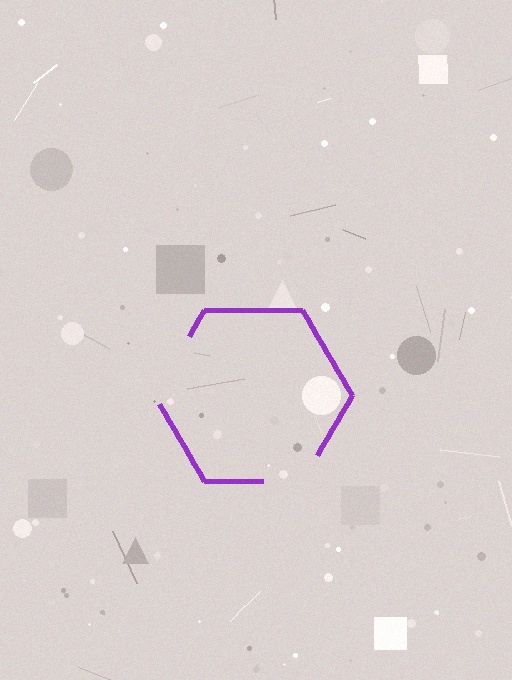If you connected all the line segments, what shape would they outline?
They would outline a hexagon.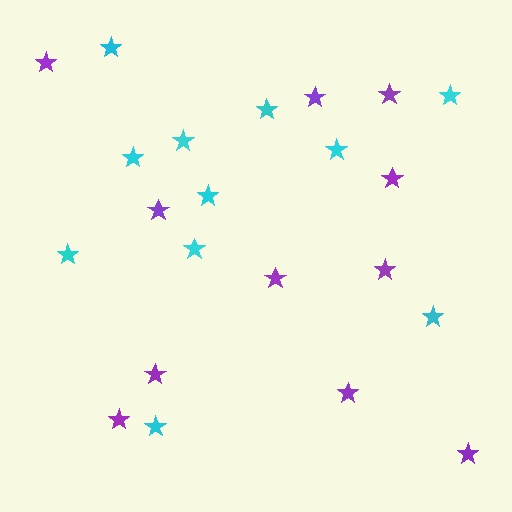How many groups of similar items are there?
There are 2 groups: one group of purple stars (11) and one group of cyan stars (11).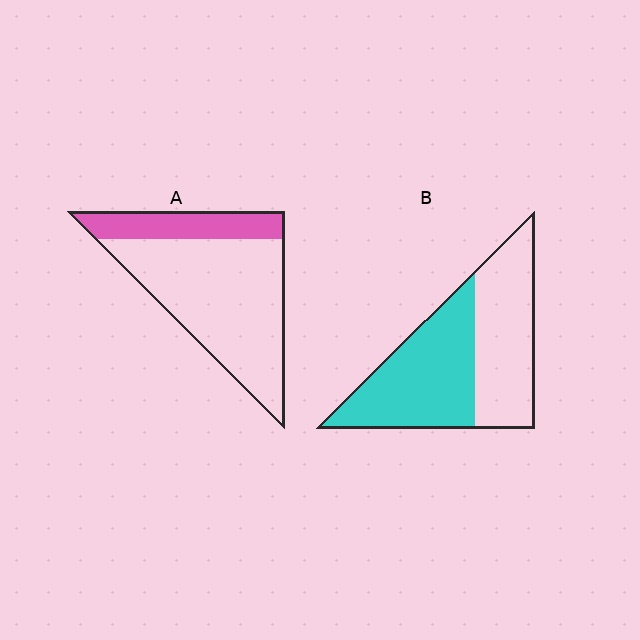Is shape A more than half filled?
No.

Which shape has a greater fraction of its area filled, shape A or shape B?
Shape B.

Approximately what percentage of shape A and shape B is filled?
A is approximately 25% and B is approximately 55%.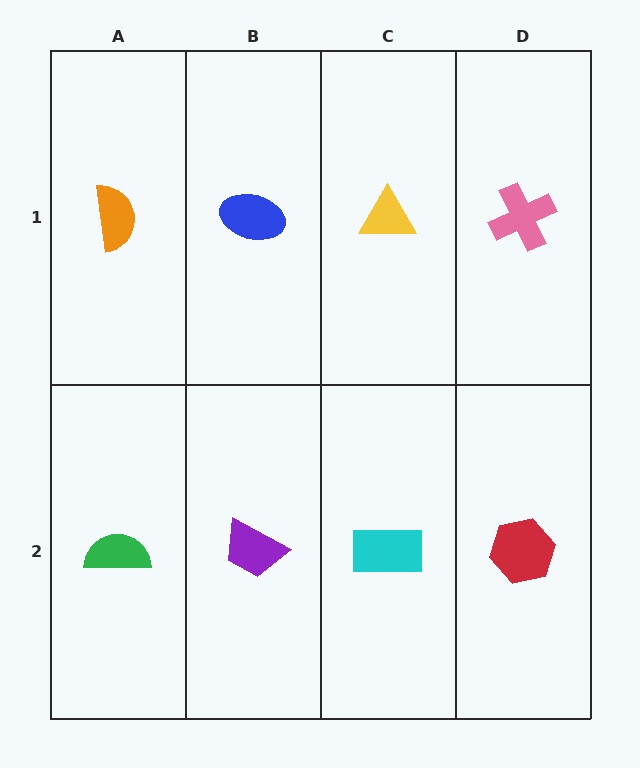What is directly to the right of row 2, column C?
A red hexagon.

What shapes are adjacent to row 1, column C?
A cyan rectangle (row 2, column C), a blue ellipse (row 1, column B), a pink cross (row 1, column D).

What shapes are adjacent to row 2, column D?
A pink cross (row 1, column D), a cyan rectangle (row 2, column C).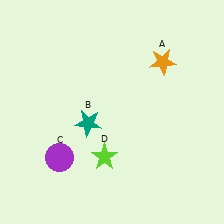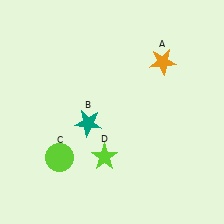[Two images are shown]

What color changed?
The circle (C) changed from purple in Image 1 to lime in Image 2.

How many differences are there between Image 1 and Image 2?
There is 1 difference between the two images.